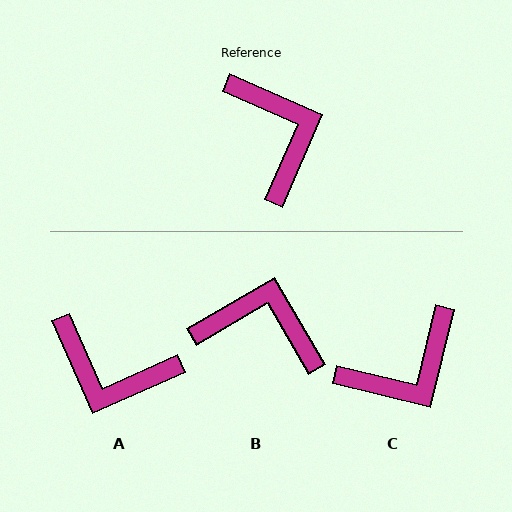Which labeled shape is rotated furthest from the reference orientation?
A, about 132 degrees away.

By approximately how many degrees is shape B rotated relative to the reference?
Approximately 54 degrees counter-clockwise.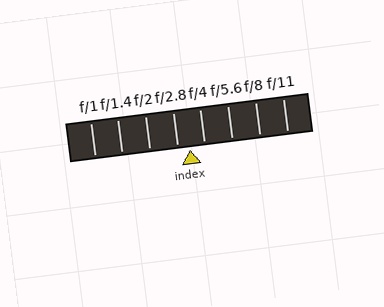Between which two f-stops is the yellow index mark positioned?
The index mark is between f/2.8 and f/4.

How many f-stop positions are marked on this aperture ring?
There are 8 f-stop positions marked.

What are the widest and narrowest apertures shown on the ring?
The widest aperture shown is f/1 and the narrowest is f/11.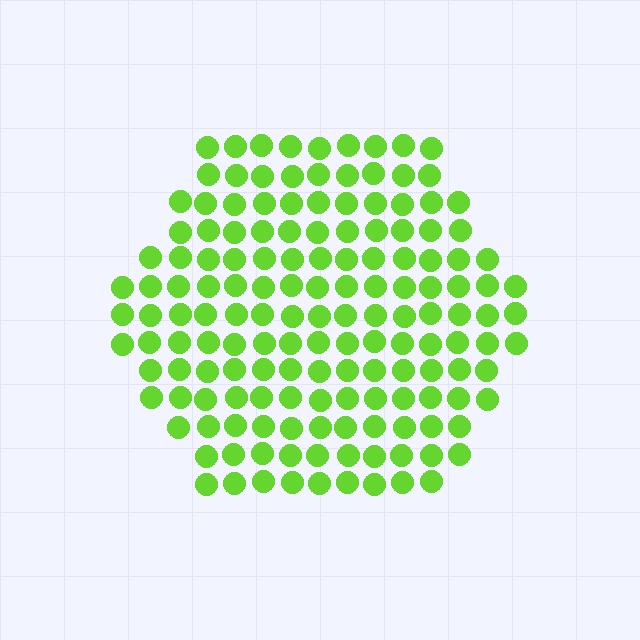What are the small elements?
The small elements are circles.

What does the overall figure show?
The overall figure shows a hexagon.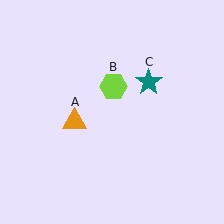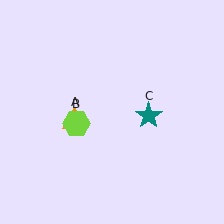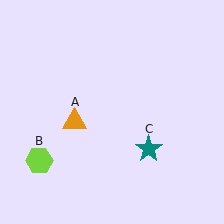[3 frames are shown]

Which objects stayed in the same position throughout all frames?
Orange triangle (object A) remained stationary.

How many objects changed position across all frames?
2 objects changed position: lime hexagon (object B), teal star (object C).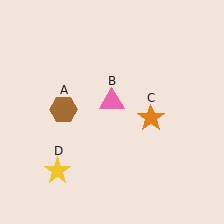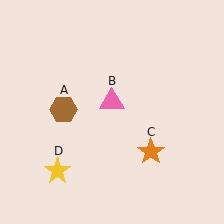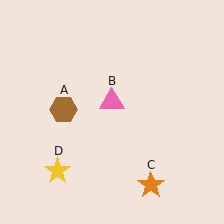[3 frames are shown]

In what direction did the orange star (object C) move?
The orange star (object C) moved down.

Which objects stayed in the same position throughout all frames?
Brown hexagon (object A) and pink triangle (object B) and yellow star (object D) remained stationary.